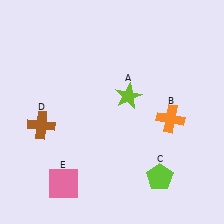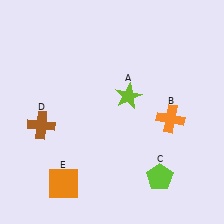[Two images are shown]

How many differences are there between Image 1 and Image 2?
There is 1 difference between the two images.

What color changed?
The square (E) changed from pink in Image 1 to orange in Image 2.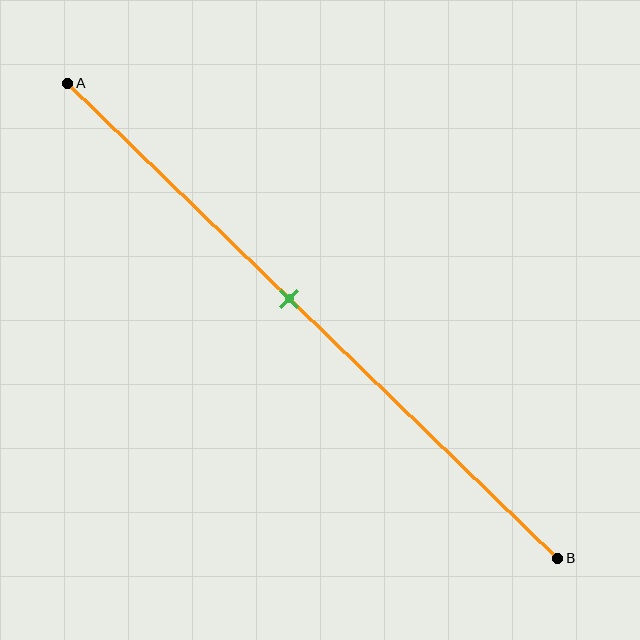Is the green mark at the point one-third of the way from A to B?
No, the mark is at about 45% from A, not at the 33% one-third point.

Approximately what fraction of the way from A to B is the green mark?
The green mark is approximately 45% of the way from A to B.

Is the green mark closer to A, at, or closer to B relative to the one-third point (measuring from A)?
The green mark is closer to point B than the one-third point of segment AB.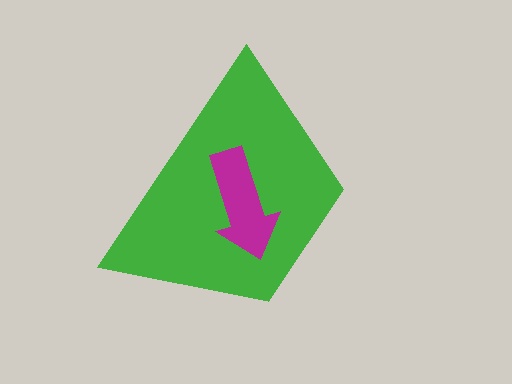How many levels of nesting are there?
2.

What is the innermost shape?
The magenta arrow.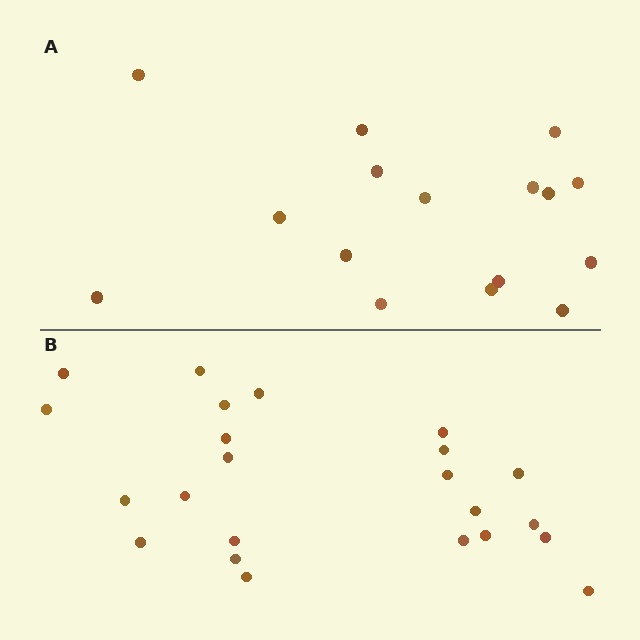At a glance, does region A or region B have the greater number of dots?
Region B (the bottom region) has more dots.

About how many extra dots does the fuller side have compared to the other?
Region B has roughly 8 or so more dots than region A.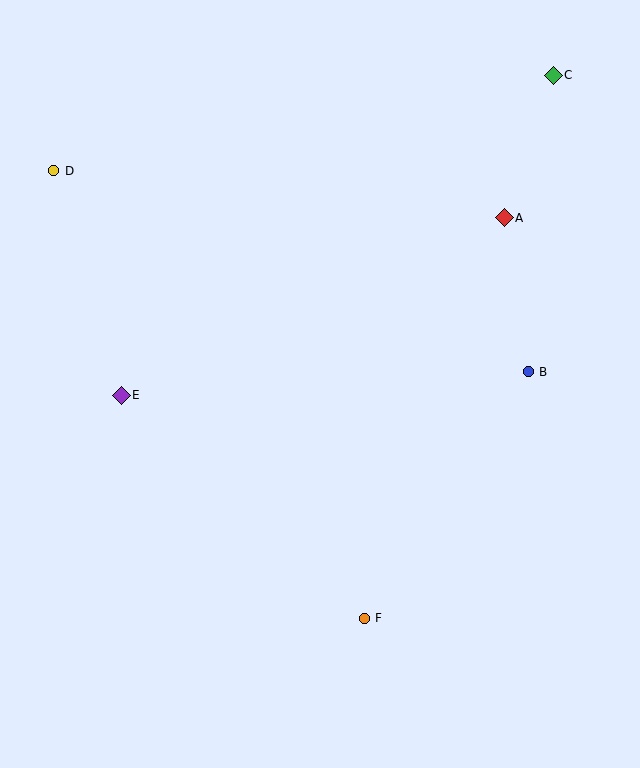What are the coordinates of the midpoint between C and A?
The midpoint between C and A is at (529, 147).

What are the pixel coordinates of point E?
Point E is at (121, 395).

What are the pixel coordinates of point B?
Point B is at (528, 372).